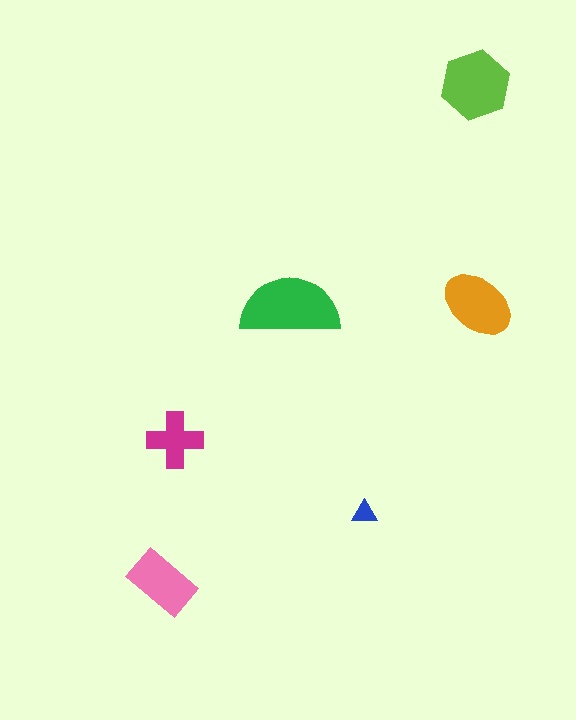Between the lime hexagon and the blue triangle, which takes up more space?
The lime hexagon.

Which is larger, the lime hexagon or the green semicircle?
The green semicircle.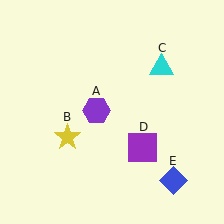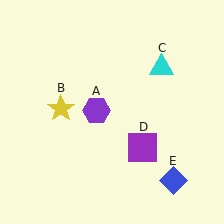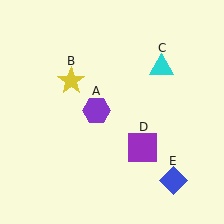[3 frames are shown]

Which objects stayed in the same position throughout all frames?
Purple hexagon (object A) and cyan triangle (object C) and purple square (object D) and blue diamond (object E) remained stationary.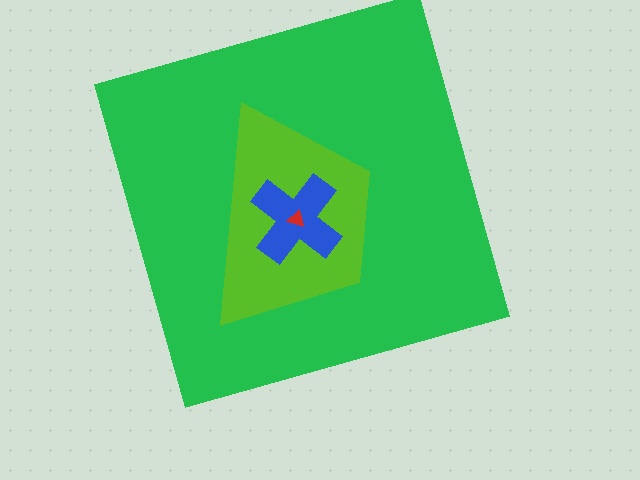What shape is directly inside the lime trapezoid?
The blue cross.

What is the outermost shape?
The green square.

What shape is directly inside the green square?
The lime trapezoid.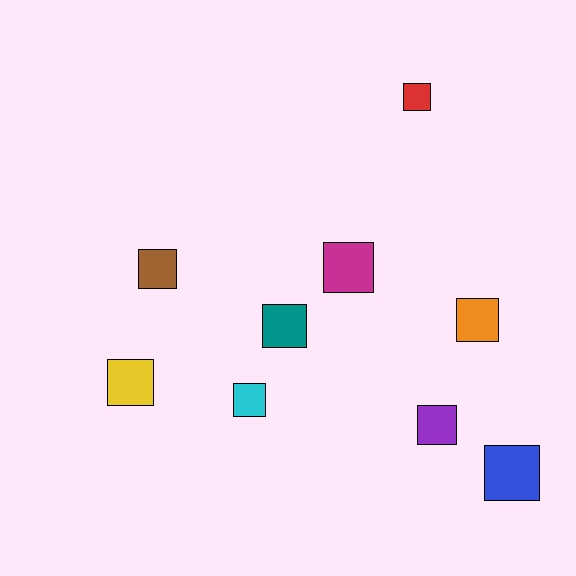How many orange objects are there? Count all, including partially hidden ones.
There is 1 orange object.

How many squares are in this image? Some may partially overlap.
There are 9 squares.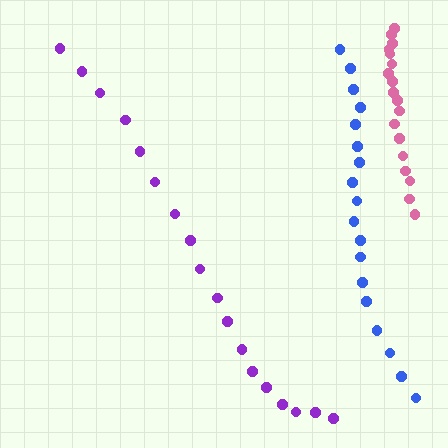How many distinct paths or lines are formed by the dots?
There are 3 distinct paths.